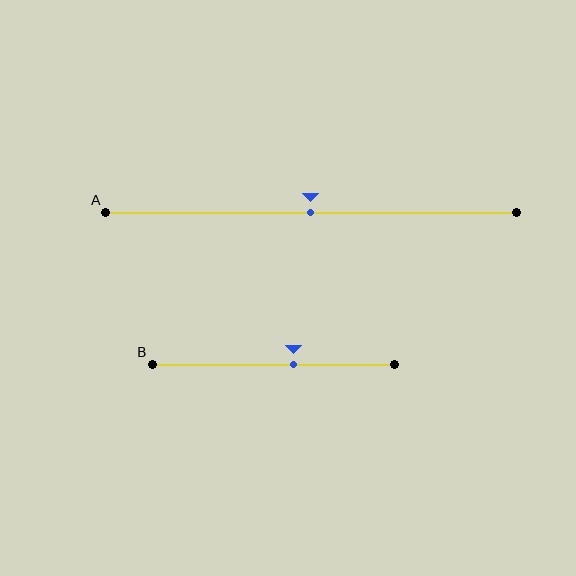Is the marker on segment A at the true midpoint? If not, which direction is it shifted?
Yes, the marker on segment A is at the true midpoint.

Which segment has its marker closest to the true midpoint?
Segment A has its marker closest to the true midpoint.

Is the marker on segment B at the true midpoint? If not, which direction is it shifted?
No, the marker on segment B is shifted to the right by about 8% of the segment length.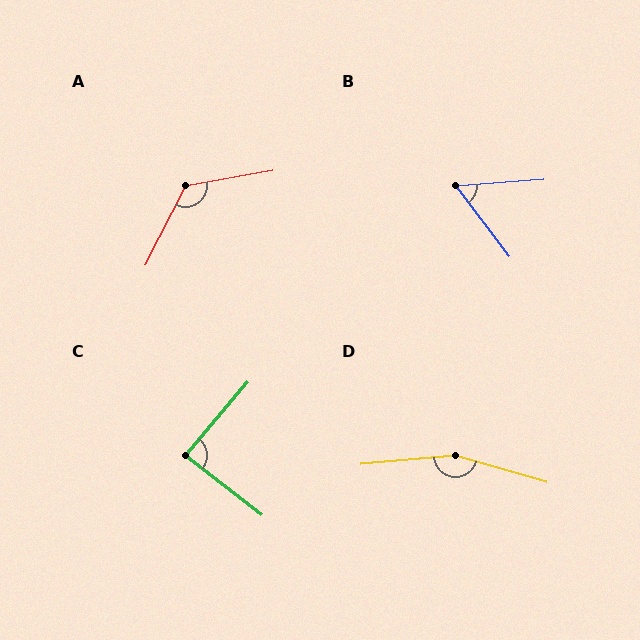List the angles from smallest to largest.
B (57°), C (87°), A (127°), D (159°).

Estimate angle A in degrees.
Approximately 127 degrees.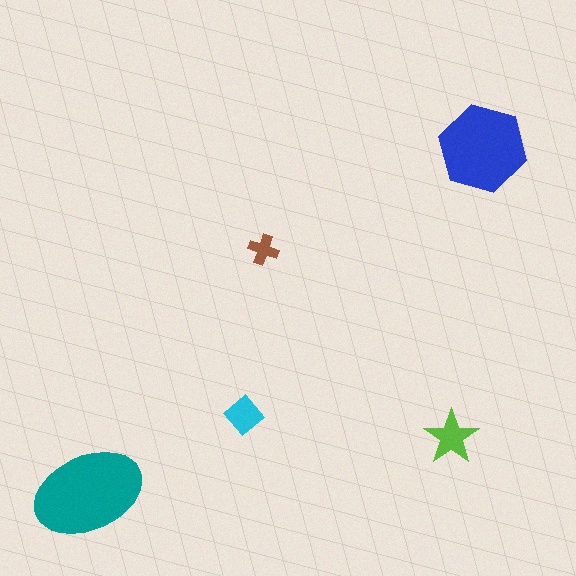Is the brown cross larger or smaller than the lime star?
Smaller.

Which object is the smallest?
The brown cross.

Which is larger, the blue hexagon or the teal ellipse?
The teal ellipse.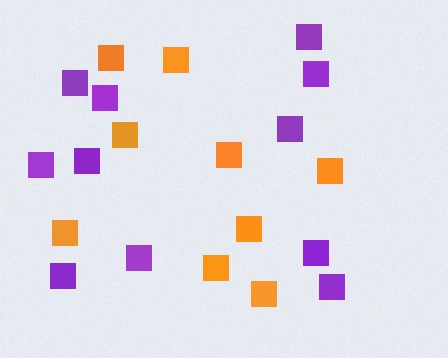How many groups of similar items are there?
There are 2 groups: one group of orange squares (9) and one group of purple squares (11).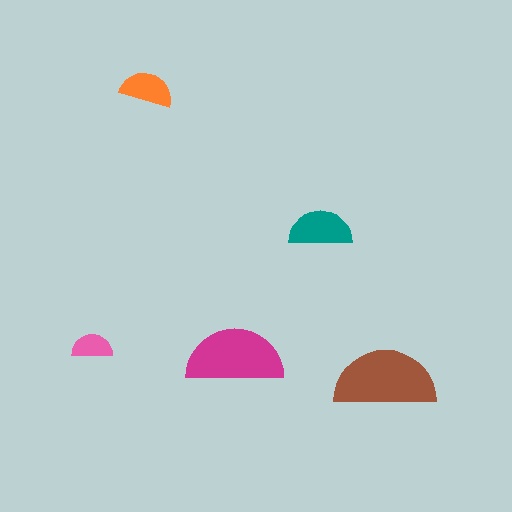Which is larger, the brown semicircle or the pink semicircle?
The brown one.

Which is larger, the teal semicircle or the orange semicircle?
The teal one.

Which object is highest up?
The orange semicircle is topmost.